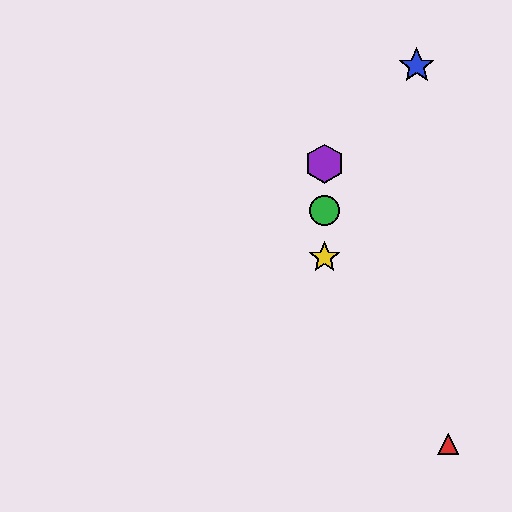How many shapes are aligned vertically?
3 shapes (the green circle, the yellow star, the purple hexagon) are aligned vertically.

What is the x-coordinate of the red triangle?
The red triangle is at x≈448.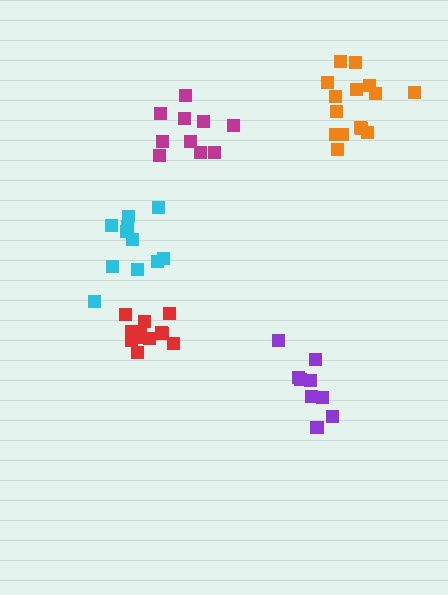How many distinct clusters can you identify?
There are 5 distinct clusters.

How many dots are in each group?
Group 1: 11 dots, Group 2: 15 dots, Group 3: 9 dots, Group 4: 10 dots, Group 5: 12 dots (57 total).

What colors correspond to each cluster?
The clusters are colored: cyan, orange, purple, magenta, red.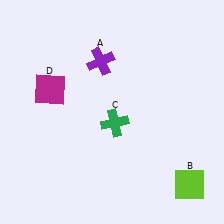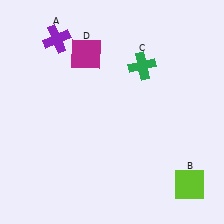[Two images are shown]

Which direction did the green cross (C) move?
The green cross (C) moved up.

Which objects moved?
The objects that moved are: the purple cross (A), the green cross (C), the magenta square (D).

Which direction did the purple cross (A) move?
The purple cross (A) moved left.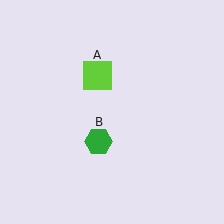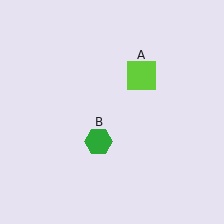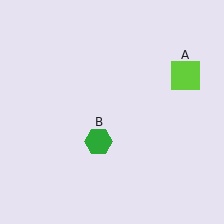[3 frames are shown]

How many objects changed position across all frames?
1 object changed position: lime square (object A).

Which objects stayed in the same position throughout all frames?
Green hexagon (object B) remained stationary.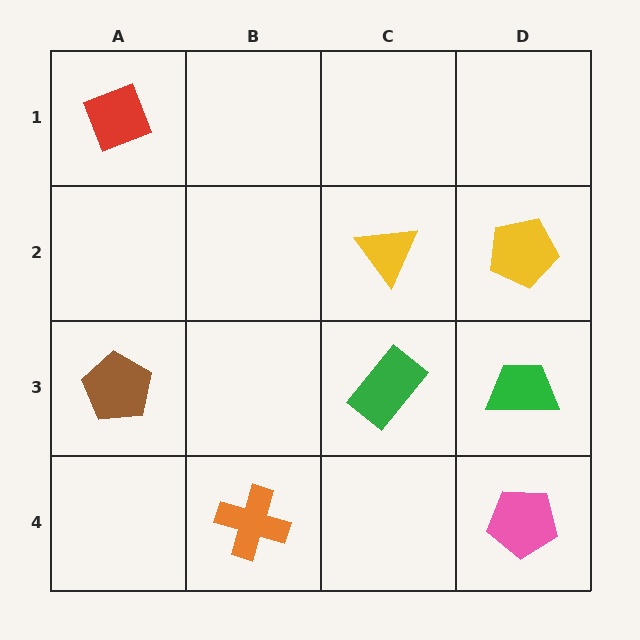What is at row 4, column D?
A pink pentagon.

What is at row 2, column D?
A yellow pentagon.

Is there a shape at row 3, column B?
No, that cell is empty.